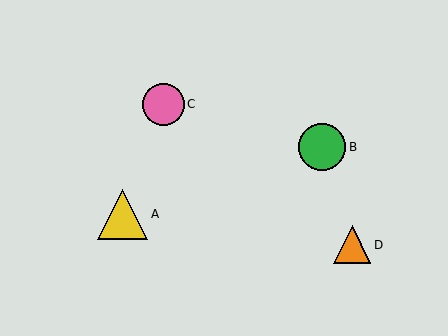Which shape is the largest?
The yellow triangle (labeled A) is the largest.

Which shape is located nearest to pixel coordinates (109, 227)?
The yellow triangle (labeled A) at (123, 214) is nearest to that location.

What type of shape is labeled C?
Shape C is a pink circle.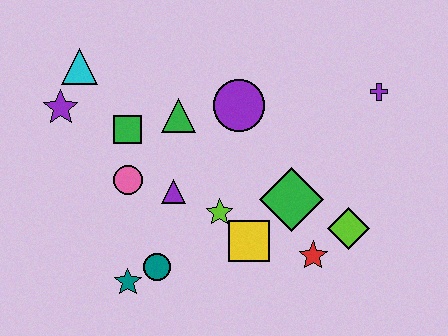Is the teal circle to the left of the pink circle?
No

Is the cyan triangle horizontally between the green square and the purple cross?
No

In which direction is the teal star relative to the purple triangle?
The teal star is below the purple triangle.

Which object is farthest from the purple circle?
The teal star is farthest from the purple circle.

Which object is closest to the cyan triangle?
The purple star is closest to the cyan triangle.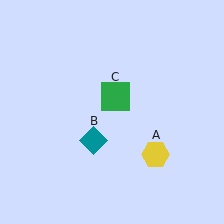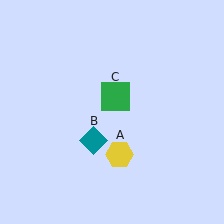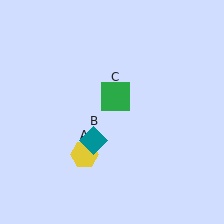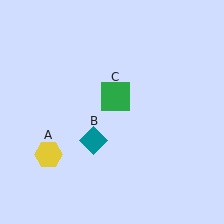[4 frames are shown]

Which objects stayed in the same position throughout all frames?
Teal diamond (object B) and green square (object C) remained stationary.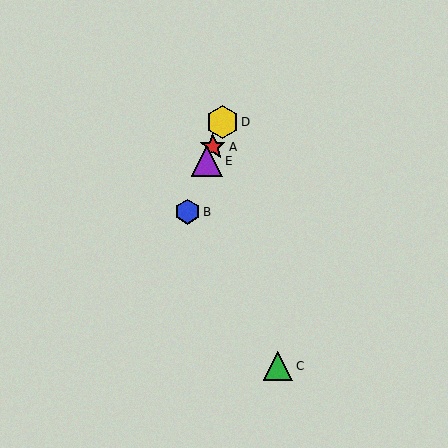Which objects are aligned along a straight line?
Objects A, B, D, E are aligned along a straight line.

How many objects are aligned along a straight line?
4 objects (A, B, D, E) are aligned along a straight line.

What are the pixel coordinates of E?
Object E is at (207, 161).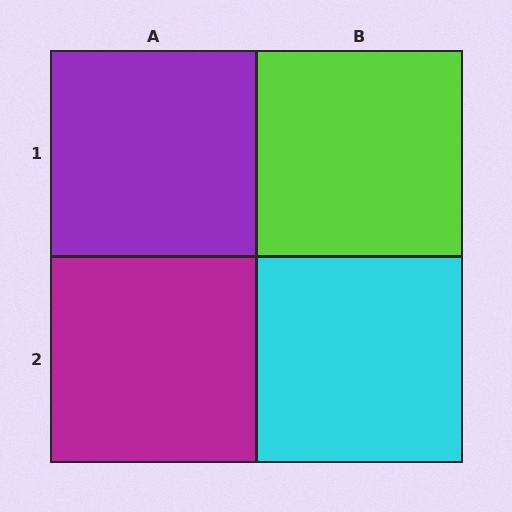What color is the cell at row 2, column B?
Cyan.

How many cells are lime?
1 cell is lime.